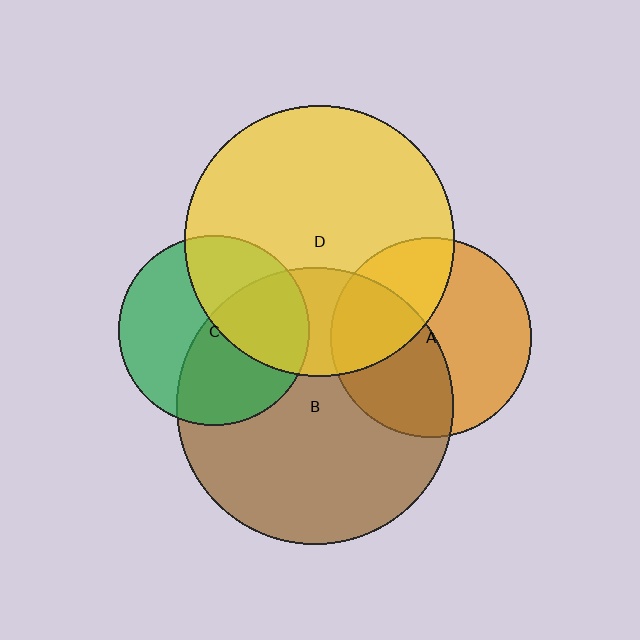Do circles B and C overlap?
Yes.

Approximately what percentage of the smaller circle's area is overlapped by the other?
Approximately 50%.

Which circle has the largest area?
Circle B (brown).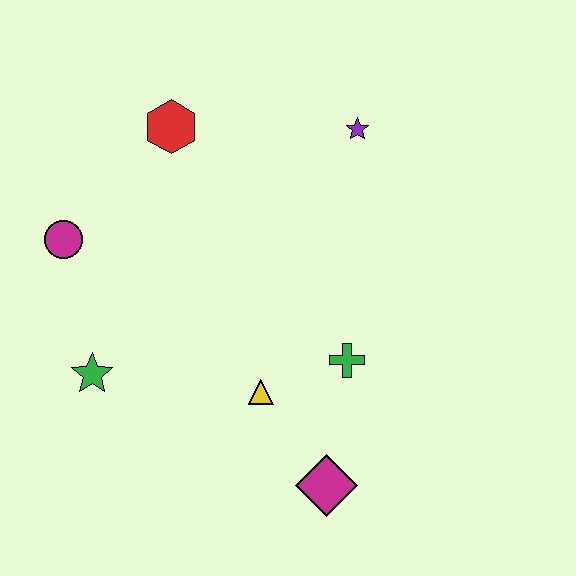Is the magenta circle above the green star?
Yes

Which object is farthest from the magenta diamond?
The red hexagon is farthest from the magenta diamond.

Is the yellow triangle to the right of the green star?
Yes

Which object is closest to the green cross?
The yellow triangle is closest to the green cross.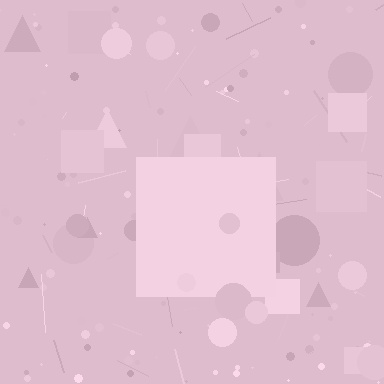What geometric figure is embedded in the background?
A square is embedded in the background.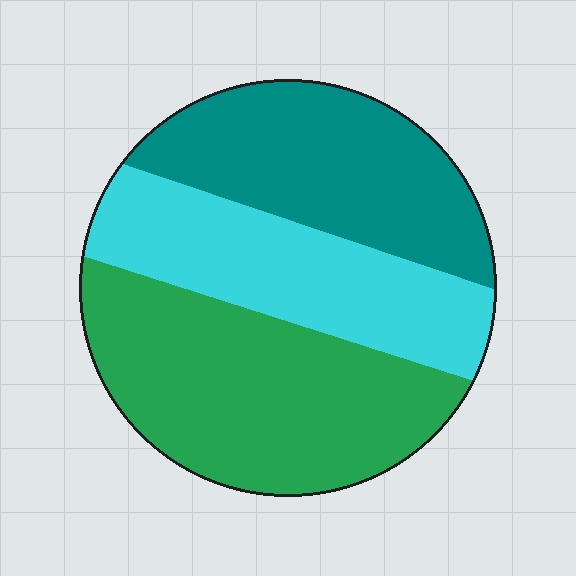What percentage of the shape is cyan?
Cyan covers around 30% of the shape.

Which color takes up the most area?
Green, at roughly 40%.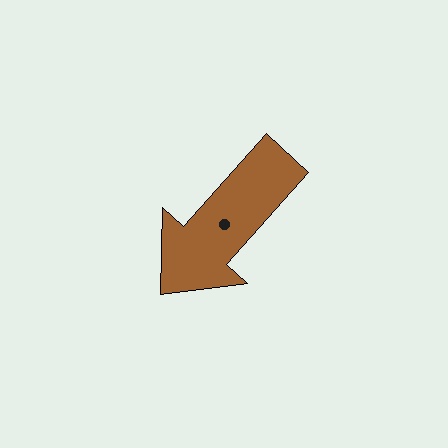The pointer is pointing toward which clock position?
Roughly 7 o'clock.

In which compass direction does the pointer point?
Southwest.